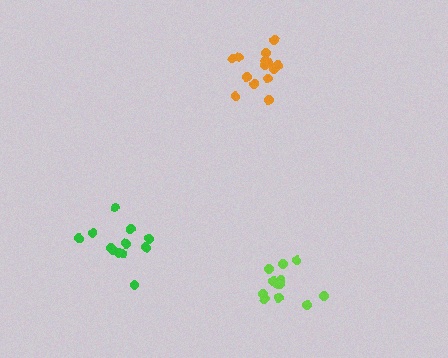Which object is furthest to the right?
The lime cluster is rightmost.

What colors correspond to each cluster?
The clusters are colored: green, orange, lime.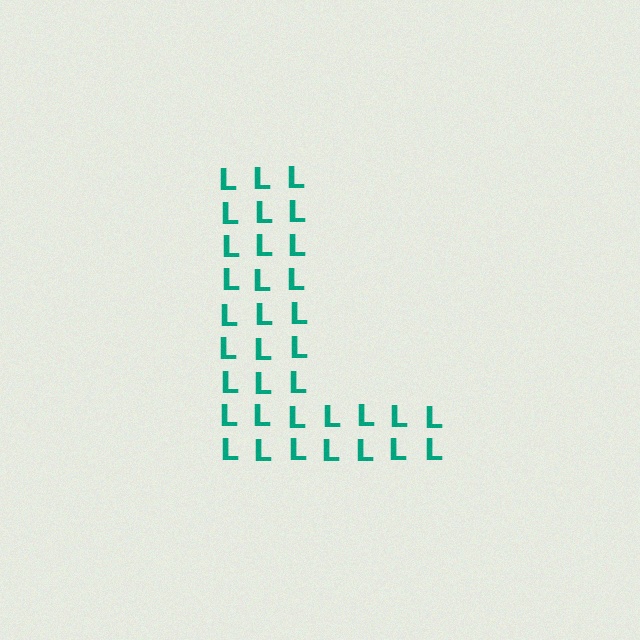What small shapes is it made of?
It is made of small letter L's.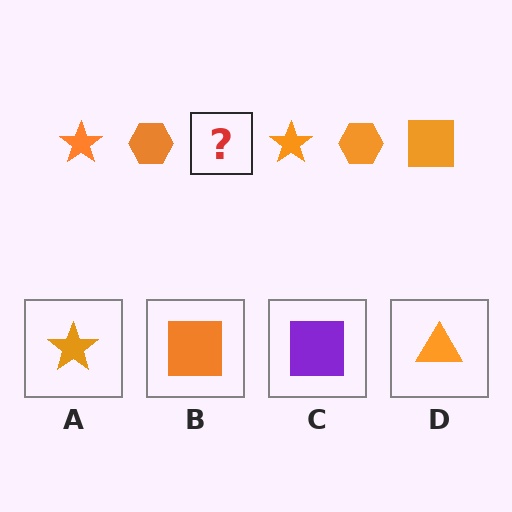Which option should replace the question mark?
Option B.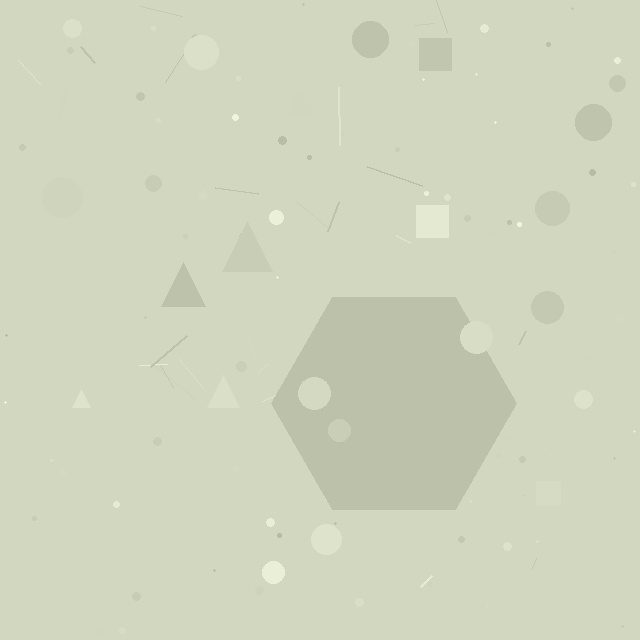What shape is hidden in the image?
A hexagon is hidden in the image.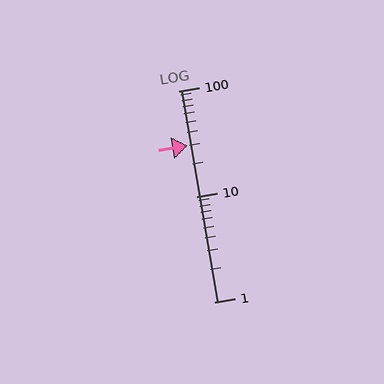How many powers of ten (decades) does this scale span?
The scale spans 2 decades, from 1 to 100.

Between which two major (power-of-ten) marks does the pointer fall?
The pointer is between 10 and 100.